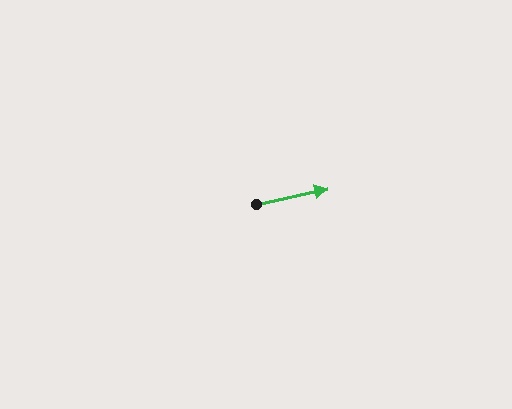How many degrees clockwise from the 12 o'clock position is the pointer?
Approximately 78 degrees.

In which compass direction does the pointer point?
East.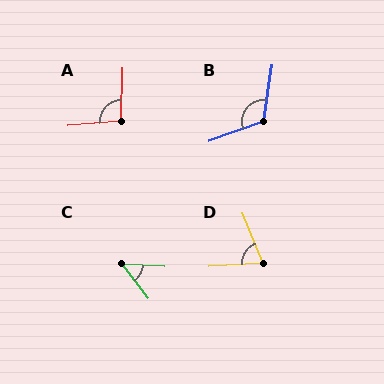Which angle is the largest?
B, at approximately 118 degrees.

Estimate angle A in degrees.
Approximately 97 degrees.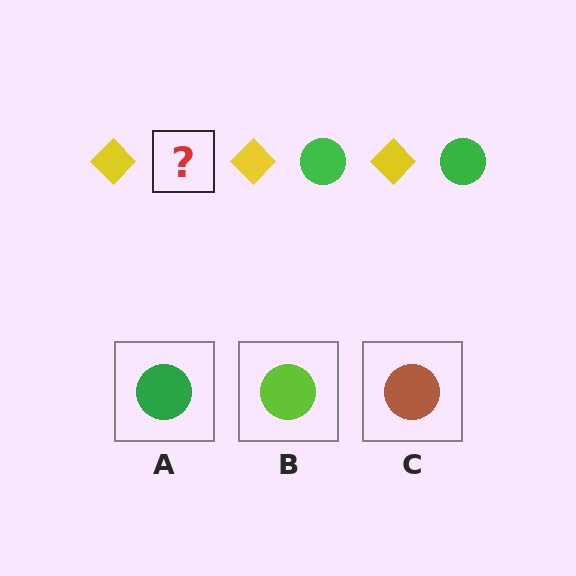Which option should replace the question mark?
Option A.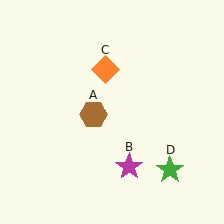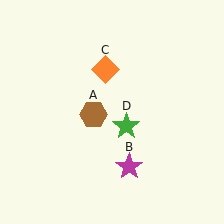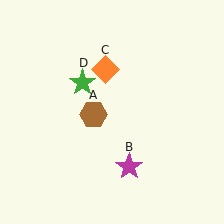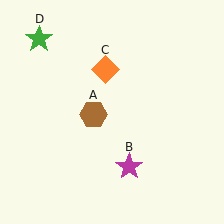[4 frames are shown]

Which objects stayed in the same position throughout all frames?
Brown hexagon (object A) and magenta star (object B) and orange diamond (object C) remained stationary.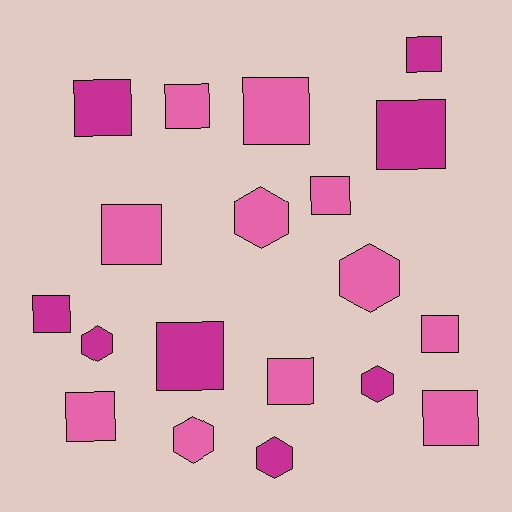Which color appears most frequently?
Pink, with 11 objects.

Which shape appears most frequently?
Square, with 13 objects.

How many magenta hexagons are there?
There are 3 magenta hexagons.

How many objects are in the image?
There are 19 objects.